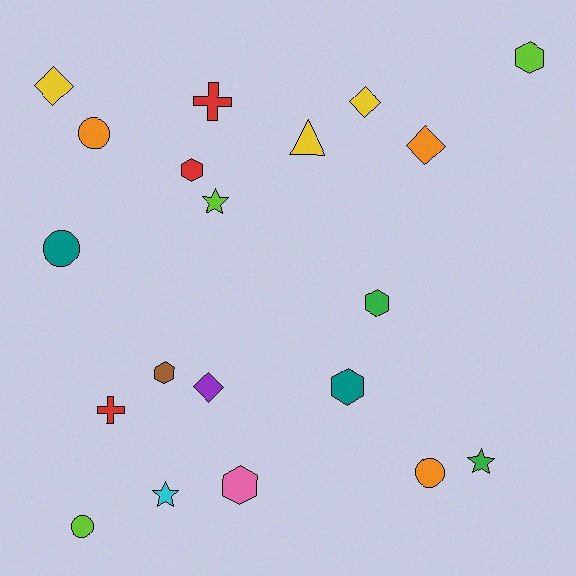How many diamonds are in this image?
There are 4 diamonds.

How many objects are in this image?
There are 20 objects.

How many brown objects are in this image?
There is 1 brown object.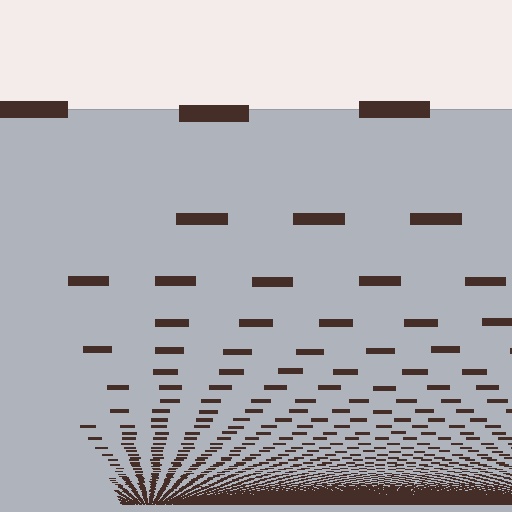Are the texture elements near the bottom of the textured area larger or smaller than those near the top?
Smaller. The gradient is inverted — elements near the bottom are smaller and denser.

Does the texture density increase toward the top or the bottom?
Density increases toward the bottom.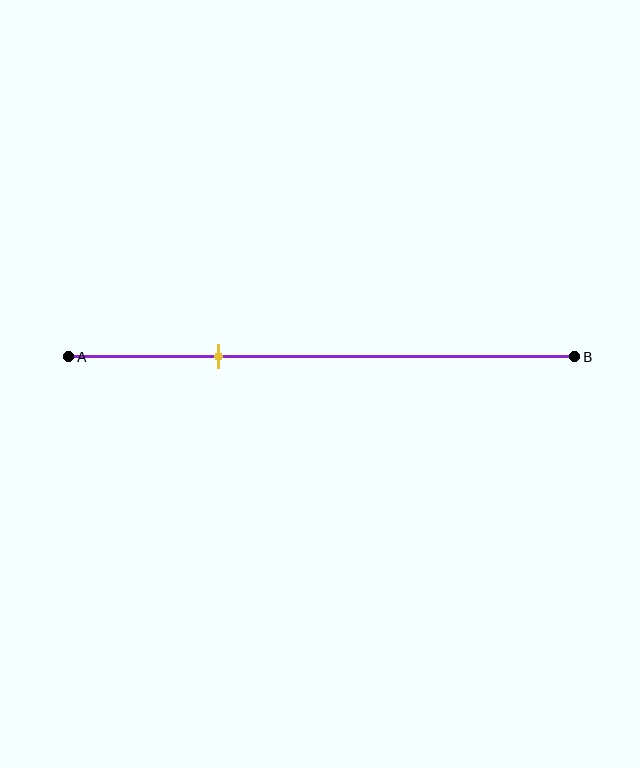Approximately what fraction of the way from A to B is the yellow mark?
The yellow mark is approximately 30% of the way from A to B.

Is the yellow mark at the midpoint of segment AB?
No, the mark is at about 30% from A, not at the 50% midpoint.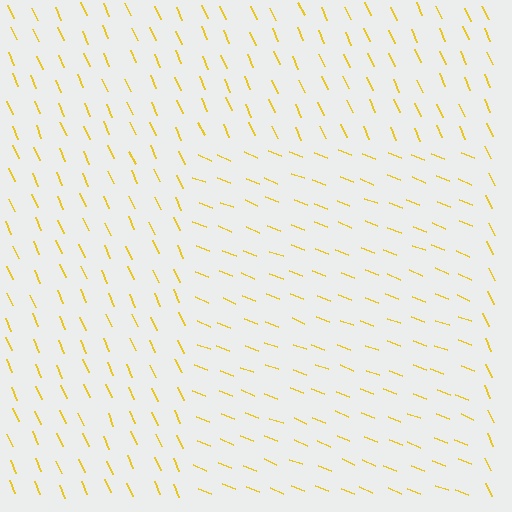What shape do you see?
I see a rectangle.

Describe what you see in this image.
The image is filled with small yellow line segments. A rectangle region in the image has lines oriented differently from the surrounding lines, creating a visible texture boundary.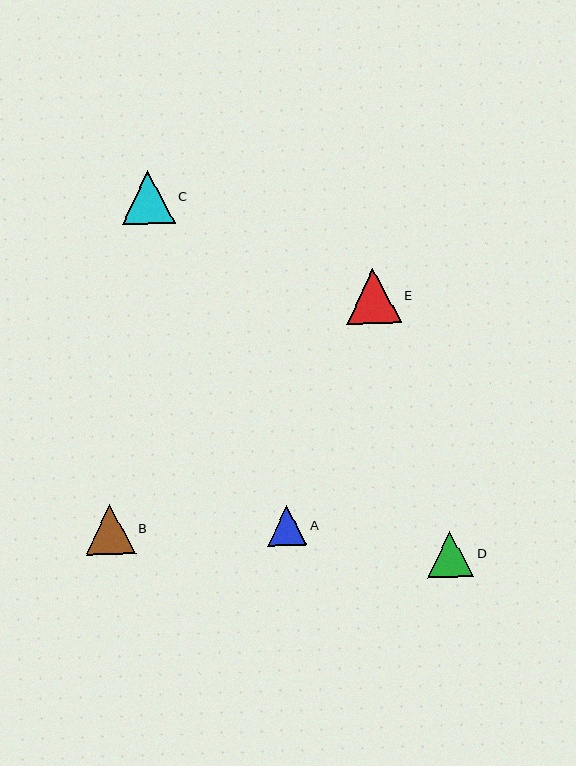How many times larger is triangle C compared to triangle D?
Triangle C is approximately 1.2 times the size of triangle D.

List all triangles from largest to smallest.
From largest to smallest: E, C, B, D, A.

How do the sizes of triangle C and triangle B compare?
Triangle C and triangle B are approximately the same size.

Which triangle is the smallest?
Triangle A is the smallest with a size of approximately 39 pixels.